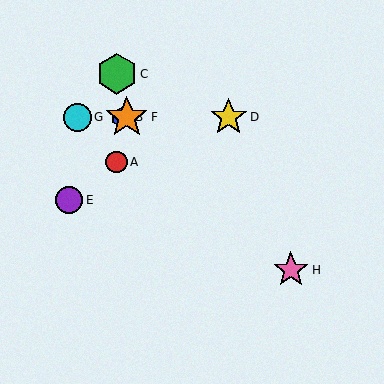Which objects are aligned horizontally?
Objects B, D, F, G are aligned horizontally.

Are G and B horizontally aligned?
Yes, both are at y≈117.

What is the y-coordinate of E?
Object E is at y≈200.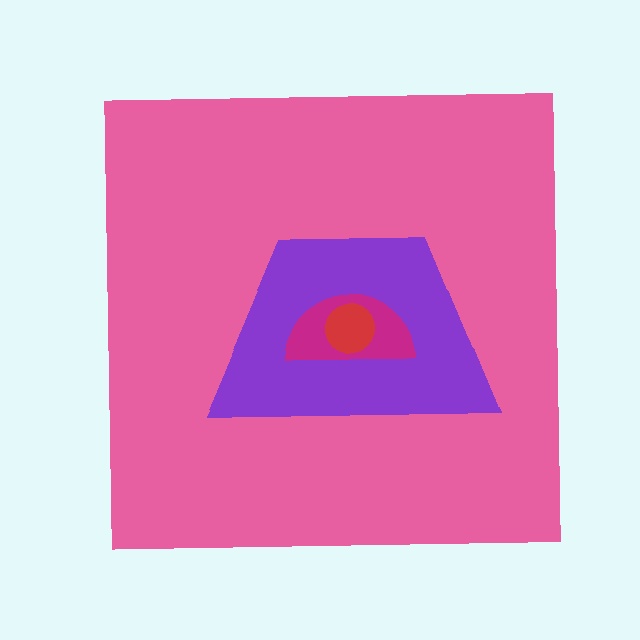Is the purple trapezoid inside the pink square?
Yes.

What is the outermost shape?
The pink square.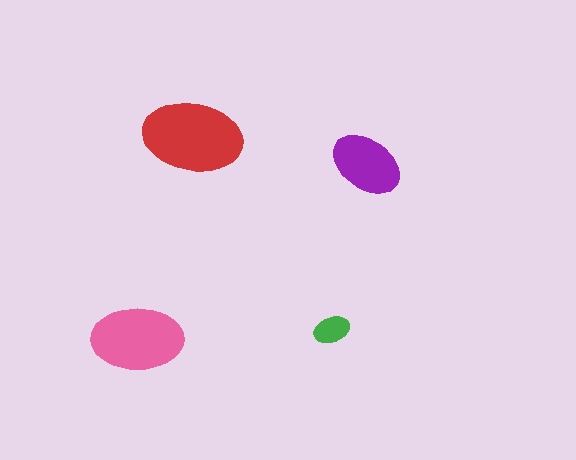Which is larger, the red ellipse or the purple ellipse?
The red one.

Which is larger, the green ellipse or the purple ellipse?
The purple one.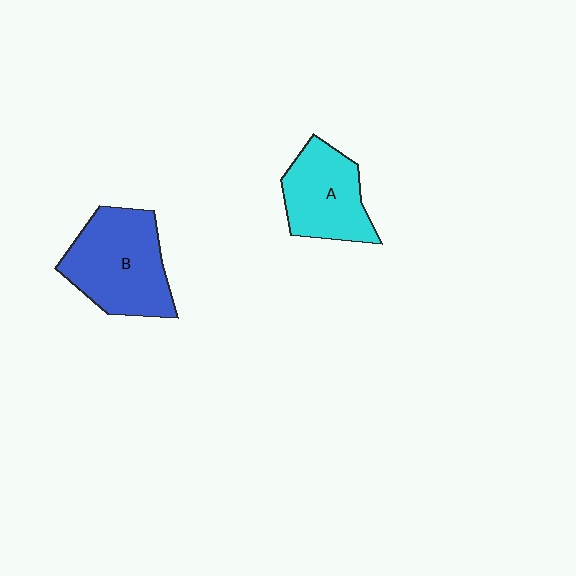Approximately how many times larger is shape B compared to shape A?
Approximately 1.3 times.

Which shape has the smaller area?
Shape A (cyan).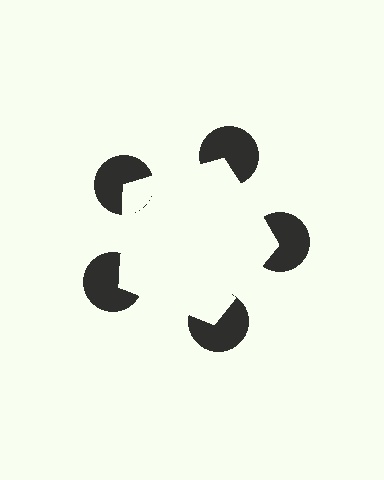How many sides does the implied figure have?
5 sides.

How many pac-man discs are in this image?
There are 5 — one at each vertex of the illusory pentagon.